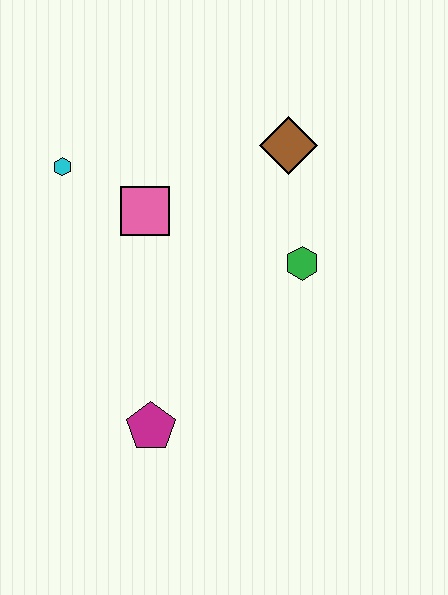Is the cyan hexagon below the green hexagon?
No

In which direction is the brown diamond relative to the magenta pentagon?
The brown diamond is above the magenta pentagon.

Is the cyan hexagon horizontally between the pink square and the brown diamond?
No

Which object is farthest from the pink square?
The magenta pentagon is farthest from the pink square.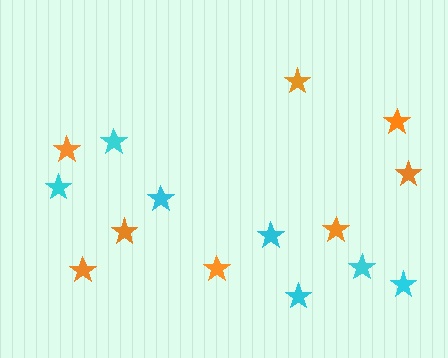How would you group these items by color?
There are 2 groups: one group of orange stars (8) and one group of cyan stars (7).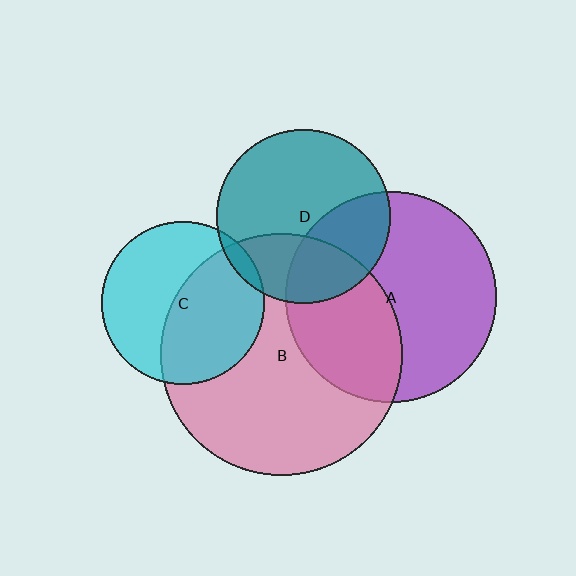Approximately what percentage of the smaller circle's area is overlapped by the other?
Approximately 5%.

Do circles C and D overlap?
Yes.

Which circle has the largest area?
Circle B (pink).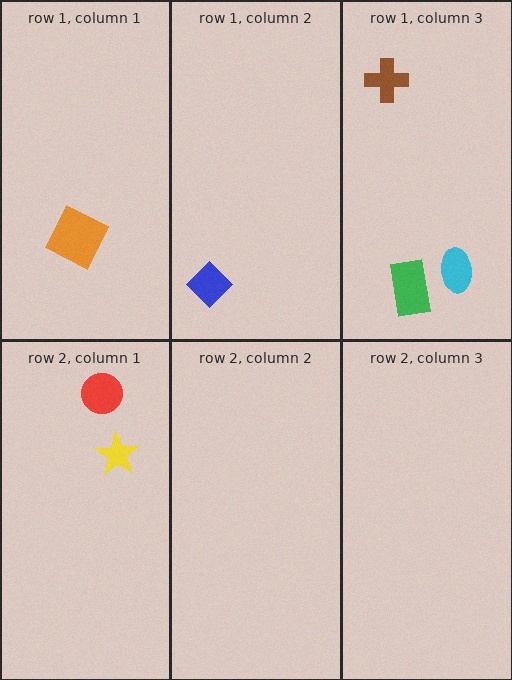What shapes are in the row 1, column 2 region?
The blue diamond.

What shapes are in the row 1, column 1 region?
The orange square.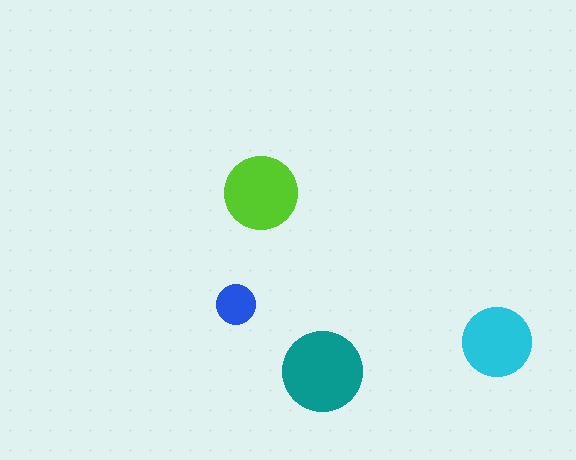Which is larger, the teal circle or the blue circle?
The teal one.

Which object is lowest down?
The teal circle is bottommost.